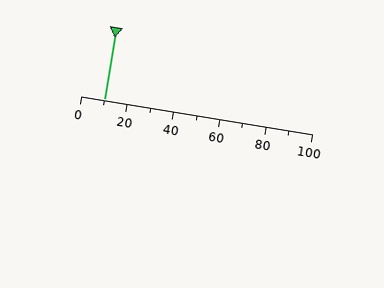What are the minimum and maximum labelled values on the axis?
The axis runs from 0 to 100.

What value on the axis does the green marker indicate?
The marker indicates approximately 10.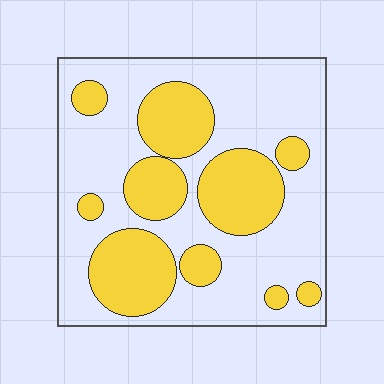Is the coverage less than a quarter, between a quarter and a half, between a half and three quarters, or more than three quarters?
Between a quarter and a half.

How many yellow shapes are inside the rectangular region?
10.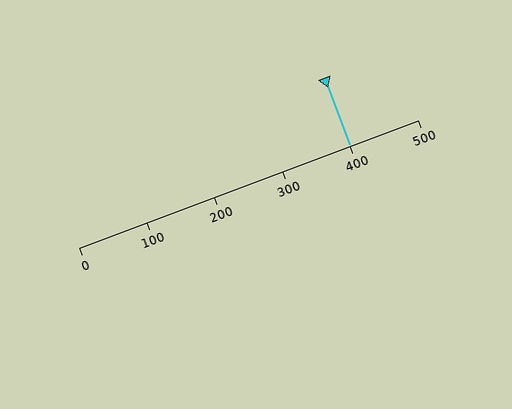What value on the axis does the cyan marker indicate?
The marker indicates approximately 400.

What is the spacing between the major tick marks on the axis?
The major ticks are spaced 100 apart.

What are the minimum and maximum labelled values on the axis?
The axis runs from 0 to 500.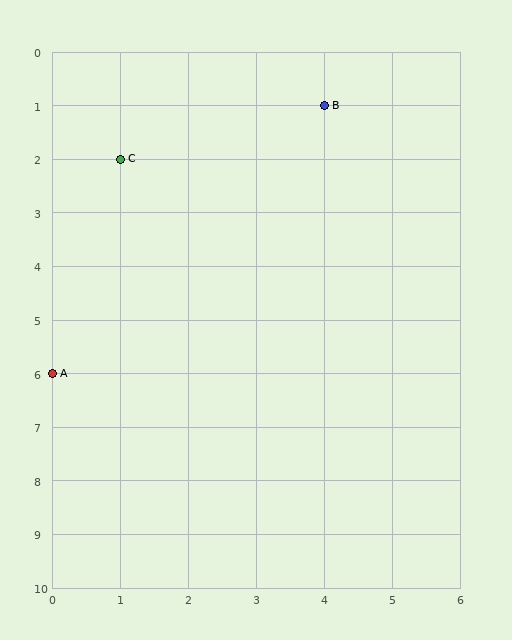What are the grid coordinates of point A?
Point A is at grid coordinates (0, 6).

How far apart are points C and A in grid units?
Points C and A are 1 column and 4 rows apart (about 4.1 grid units diagonally).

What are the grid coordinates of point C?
Point C is at grid coordinates (1, 2).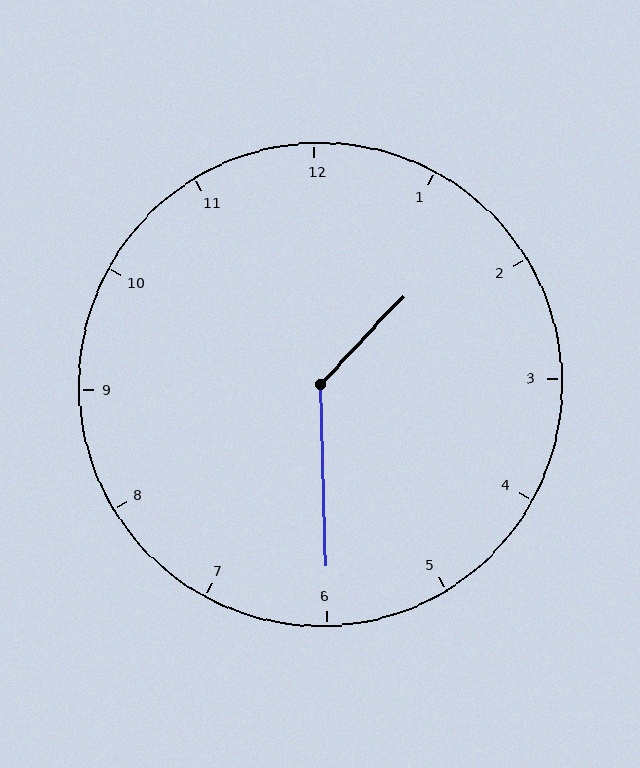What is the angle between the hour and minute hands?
Approximately 135 degrees.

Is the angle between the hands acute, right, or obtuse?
It is obtuse.